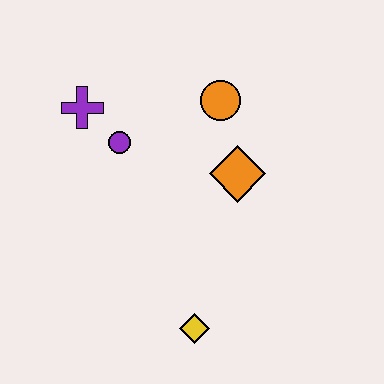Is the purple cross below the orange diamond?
No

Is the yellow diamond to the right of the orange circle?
No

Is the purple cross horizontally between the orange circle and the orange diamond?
No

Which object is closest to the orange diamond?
The orange circle is closest to the orange diamond.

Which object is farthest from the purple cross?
The yellow diamond is farthest from the purple cross.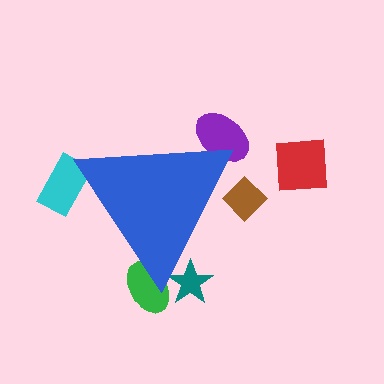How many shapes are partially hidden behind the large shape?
5 shapes are partially hidden.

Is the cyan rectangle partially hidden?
Yes, the cyan rectangle is partially hidden behind the blue triangle.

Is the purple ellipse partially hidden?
Yes, the purple ellipse is partially hidden behind the blue triangle.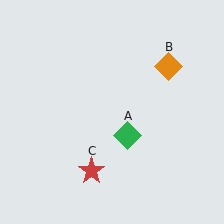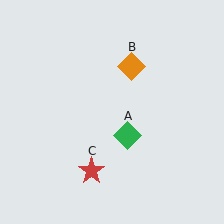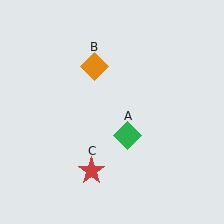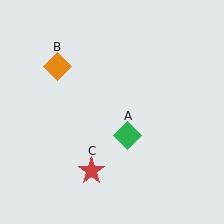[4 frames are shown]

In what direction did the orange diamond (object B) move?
The orange diamond (object B) moved left.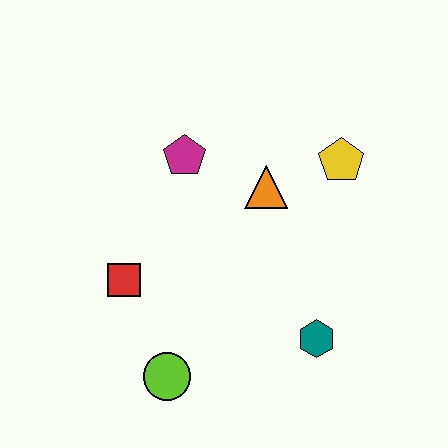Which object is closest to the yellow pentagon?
The orange triangle is closest to the yellow pentagon.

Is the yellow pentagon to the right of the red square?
Yes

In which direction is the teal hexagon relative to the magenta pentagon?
The teal hexagon is below the magenta pentagon.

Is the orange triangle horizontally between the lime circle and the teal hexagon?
Yes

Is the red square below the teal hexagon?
No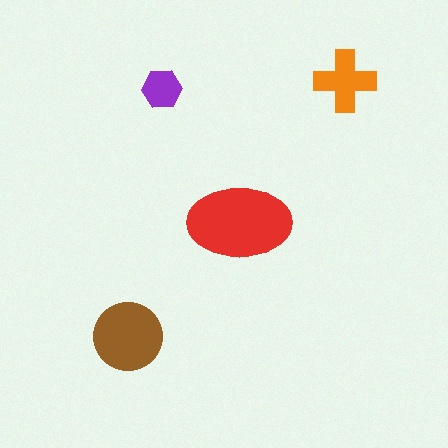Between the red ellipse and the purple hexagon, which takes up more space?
The red ellipse.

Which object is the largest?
The red ellipse.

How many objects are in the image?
There are 4 objects in the image.